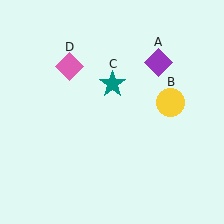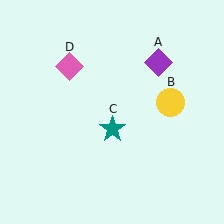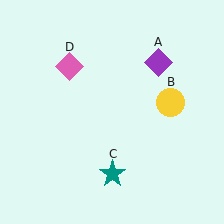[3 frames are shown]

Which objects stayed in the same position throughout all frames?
Purple diamond (object A) and yellow circle (object B) and pink diamond (object D) remained stationary.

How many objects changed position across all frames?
1 object changed position: teal star (object C).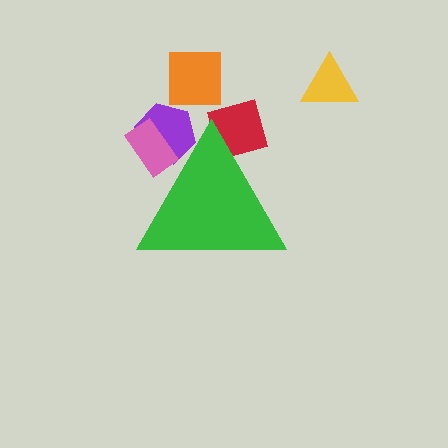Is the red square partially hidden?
Yes, the red square is partially hidden behind the green triangle.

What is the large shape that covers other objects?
A green triangle.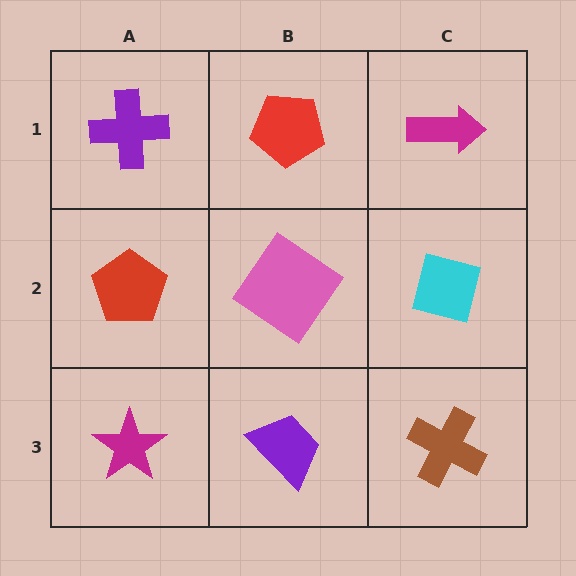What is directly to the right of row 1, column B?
A magenta arrow.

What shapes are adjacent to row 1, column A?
A red pentagon (row 2, column A), a red pentagon (row 1, column B).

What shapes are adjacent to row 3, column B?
A pink diamond (row 2, column B), a magenta star (row 3, column A), a brown cross (row 3, column C).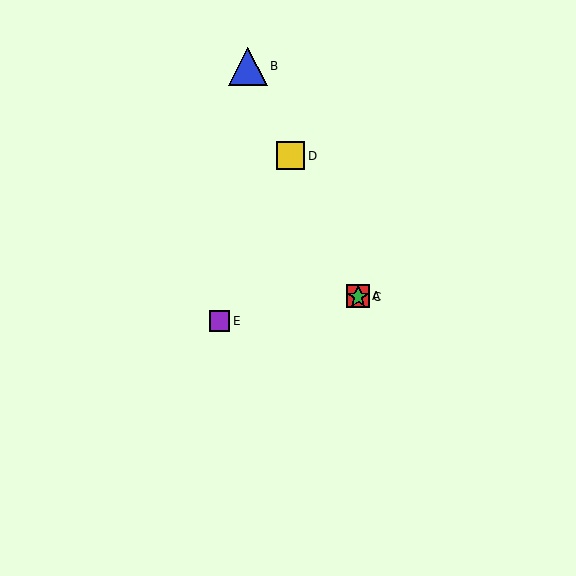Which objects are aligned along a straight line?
Objects A, B, C, D are aligned along a straight line.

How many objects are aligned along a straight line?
4 objects (A, B, C, D) are aligned along a straight line.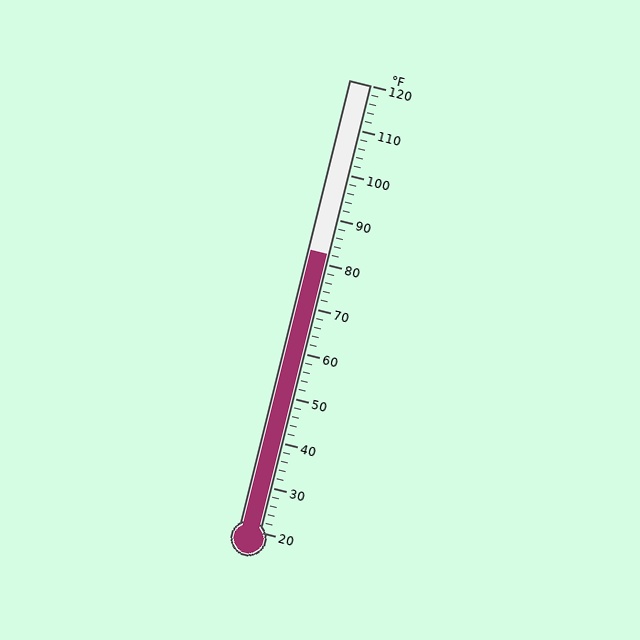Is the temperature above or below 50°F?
The temperature is above 50°F.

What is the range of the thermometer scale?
The thermometer scale ranges from 20°F to 120°F.